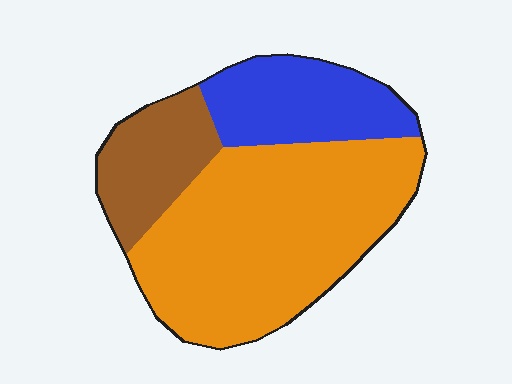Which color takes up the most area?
Orange, at roughly 60%.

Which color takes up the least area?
Brown, at roughly 20%.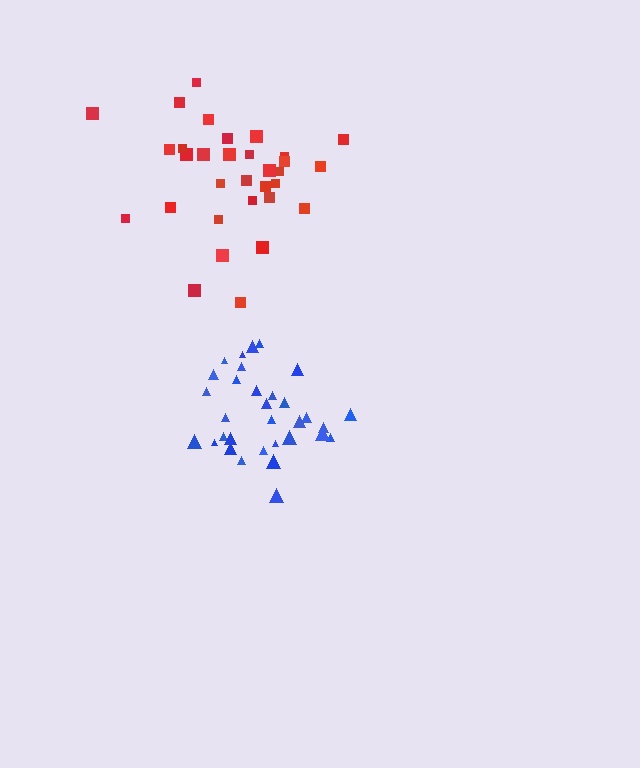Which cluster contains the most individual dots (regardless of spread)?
Blue (32).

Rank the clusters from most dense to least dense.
blue, red.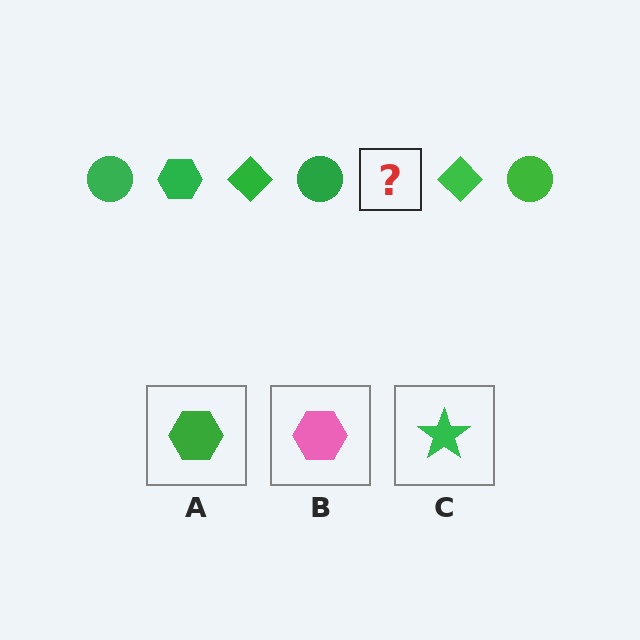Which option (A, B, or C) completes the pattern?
A.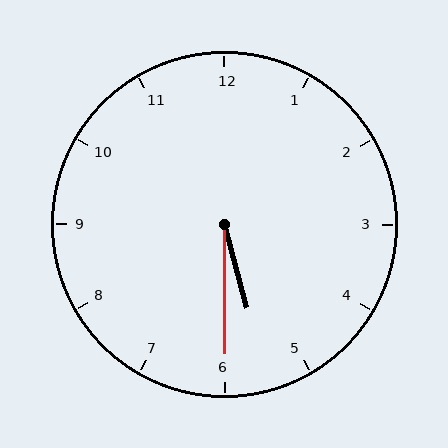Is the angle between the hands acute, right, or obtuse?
It is acute.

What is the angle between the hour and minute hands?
Approximately 15 degrees.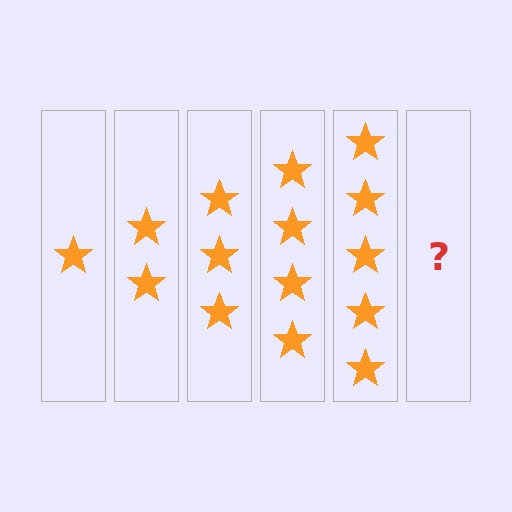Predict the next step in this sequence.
The next step is 6 stars.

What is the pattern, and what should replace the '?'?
The pattern is that each step adds one more star. The '?' should be 6 stars.